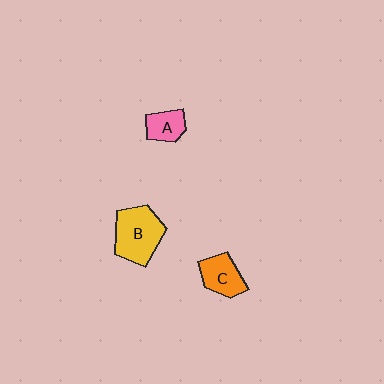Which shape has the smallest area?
Shape A (pink).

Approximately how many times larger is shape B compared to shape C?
Approximately 1.6 times.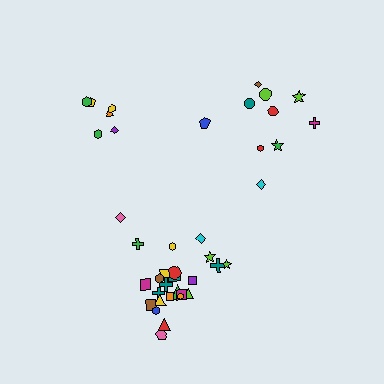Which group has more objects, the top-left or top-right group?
The top-right group.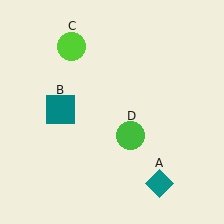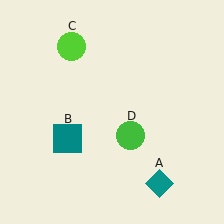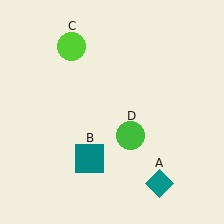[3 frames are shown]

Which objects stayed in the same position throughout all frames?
Teal diamond (object A) and lime circle (object C) and green circle (object D) remained stationary.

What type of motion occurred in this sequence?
The teal square (object B) rotated counterclockwise around the center of the scene.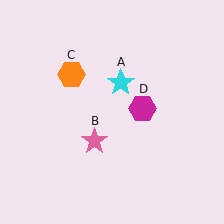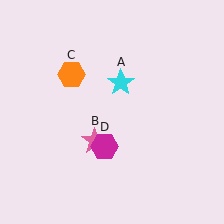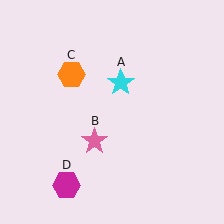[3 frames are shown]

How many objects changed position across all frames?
1 object changed position: magenta hexagon (object D).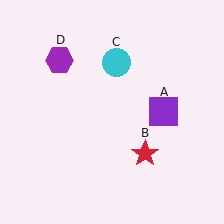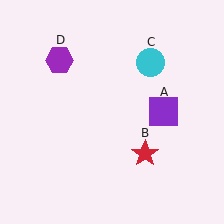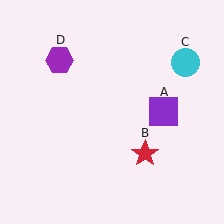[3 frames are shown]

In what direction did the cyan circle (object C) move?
The cyan circle (object C) moved right.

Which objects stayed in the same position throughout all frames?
Purple square (object A) and red star (object B) and purple hexagon (object D) remained stationary.